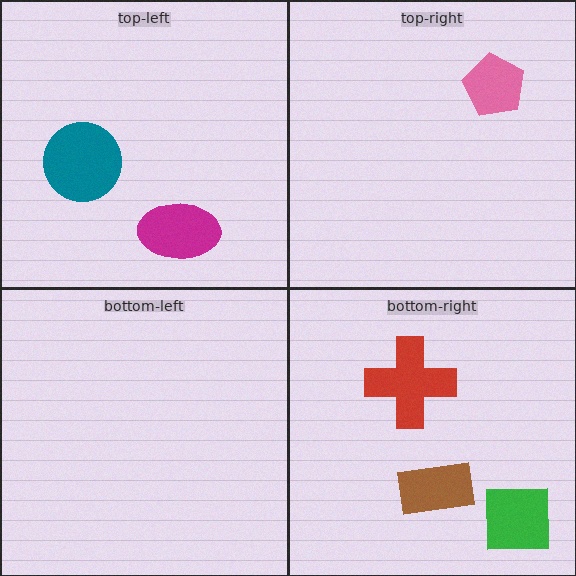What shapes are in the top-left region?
The magenta ellipse, the teal circle.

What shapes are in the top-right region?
The pink pentagon.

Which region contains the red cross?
The bottom-right region.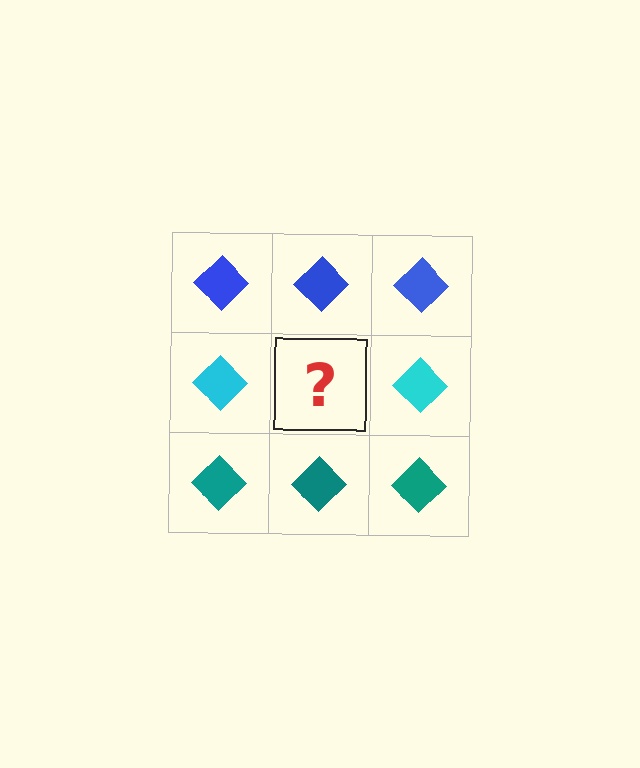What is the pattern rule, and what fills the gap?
The rule is that each row has a consistent color. The gap should be filled with a cyan diamond.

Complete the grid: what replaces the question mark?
The question mark should be replaced with a cyan diamond.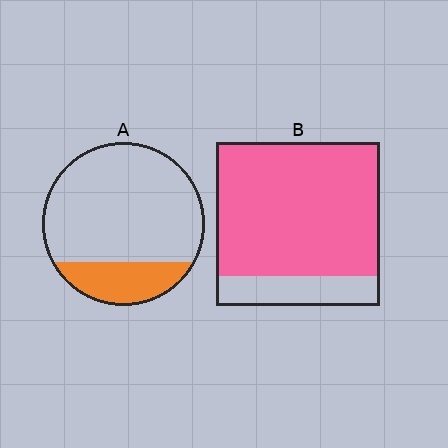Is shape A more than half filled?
No.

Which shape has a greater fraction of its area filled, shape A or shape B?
Shape B.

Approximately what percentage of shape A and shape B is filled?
A is approximately 20% and B is approximately 80%.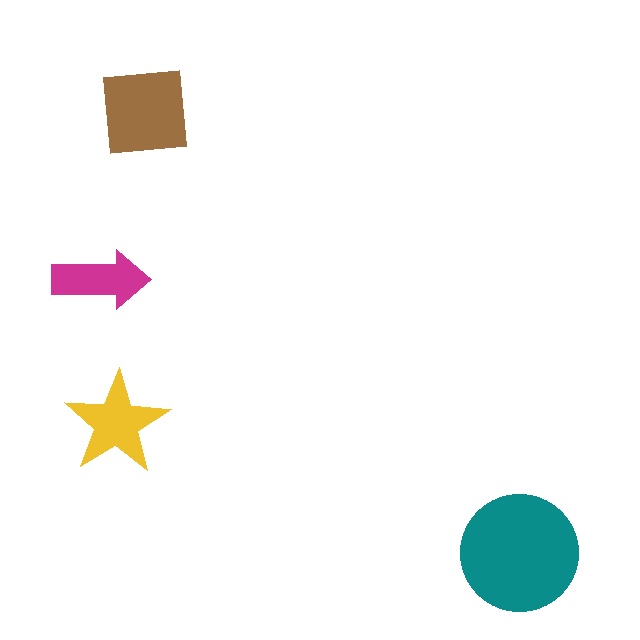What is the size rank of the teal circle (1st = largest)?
1st.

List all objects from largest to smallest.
The teal circle, the brown square, the yellow star, the magenta arrow.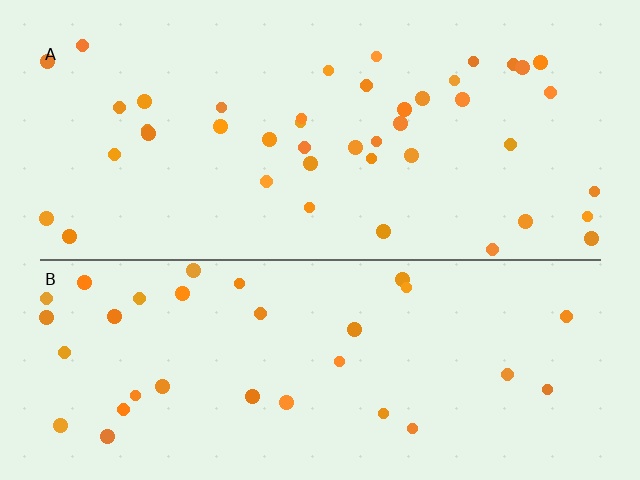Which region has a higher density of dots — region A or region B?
A (the top).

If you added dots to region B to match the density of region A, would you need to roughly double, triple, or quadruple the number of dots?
Approximately double.